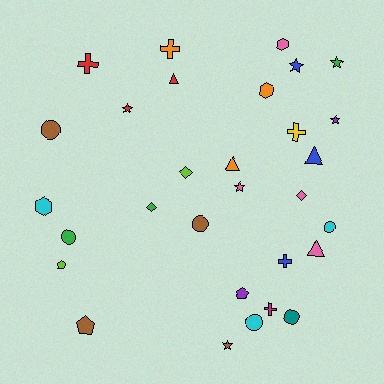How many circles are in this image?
There are 6 circles.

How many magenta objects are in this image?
There is 1 magenta object.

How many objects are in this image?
There are 30 objects.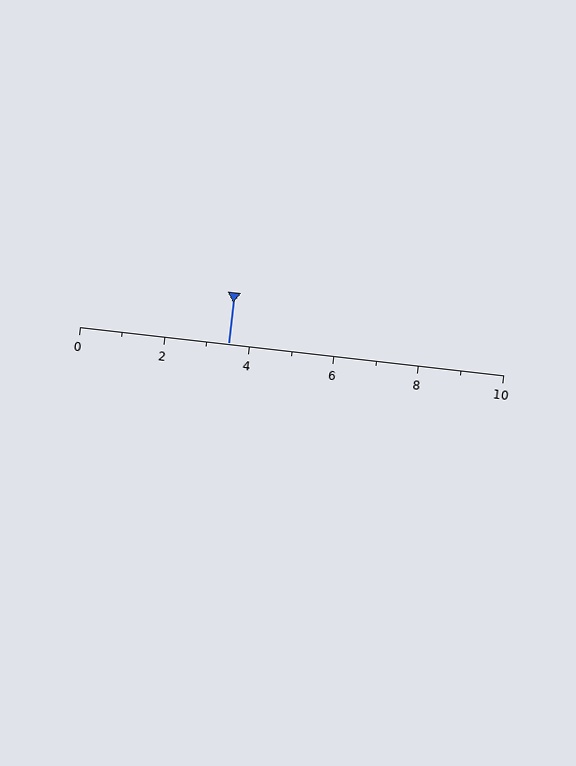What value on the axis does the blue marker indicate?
The marker indicates approximately 3.5.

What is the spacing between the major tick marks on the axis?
The major ticks are spaced 2 apart.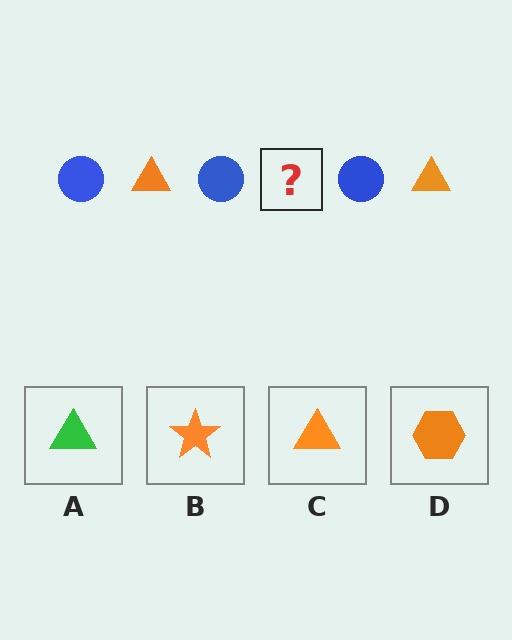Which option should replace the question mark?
Option C.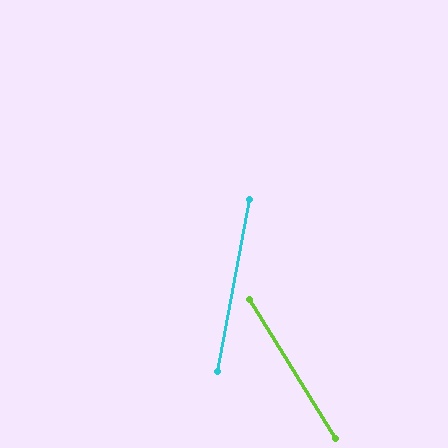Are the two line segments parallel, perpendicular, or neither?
Neither parallel nor perpendicular — they differ by about 42°.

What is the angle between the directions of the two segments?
Approximately 42 degrees.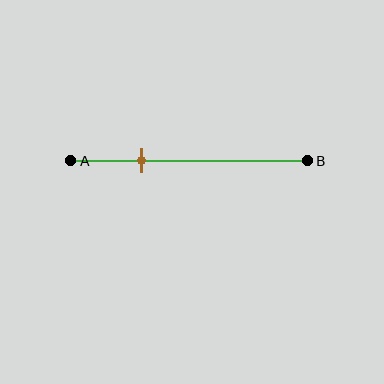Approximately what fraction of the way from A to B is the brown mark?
The brown mark is approximately 30% of the way from A to B.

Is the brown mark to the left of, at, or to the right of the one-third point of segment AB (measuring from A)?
The brown mark is to the left of the one-third point of segment AB.